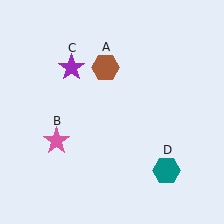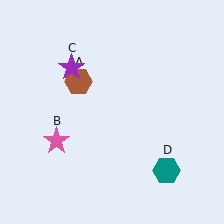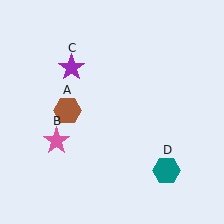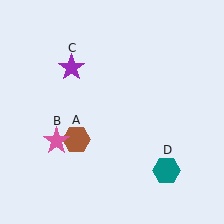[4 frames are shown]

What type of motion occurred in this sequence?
The brown hexagon (object A) rotated counterclockwise around the center of the scene.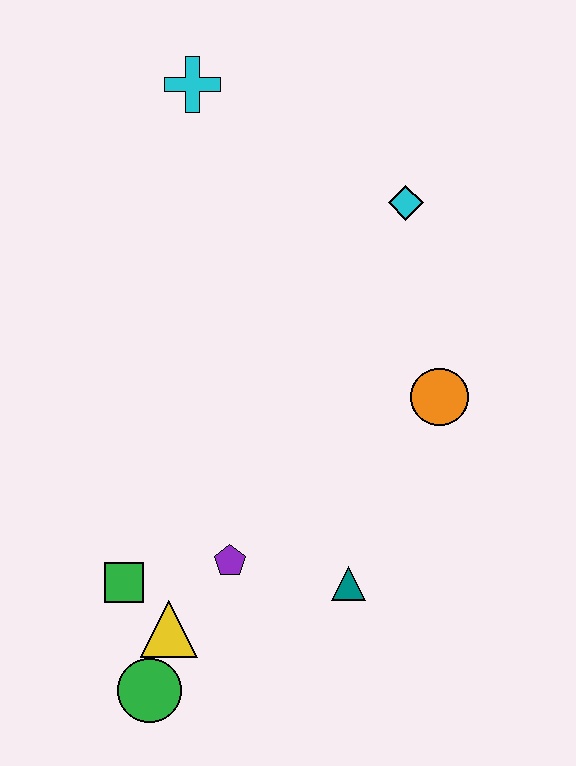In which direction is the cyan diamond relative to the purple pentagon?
The cyan diamond is above the purple pentagon.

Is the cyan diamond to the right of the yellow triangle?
Yes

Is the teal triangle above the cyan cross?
No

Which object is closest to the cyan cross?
The cyan diamond is closest to the cyan cross.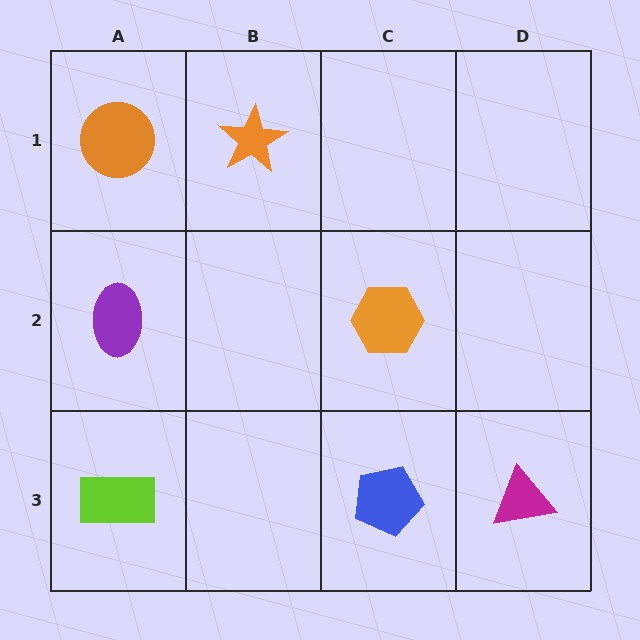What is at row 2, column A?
A purple ellipse.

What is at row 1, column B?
An orange star.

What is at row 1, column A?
An orange circle.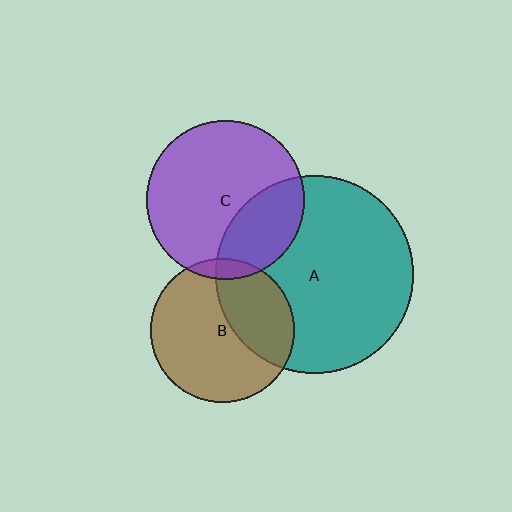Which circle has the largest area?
Circle A (teal).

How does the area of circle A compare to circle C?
Approximately 1.6 times.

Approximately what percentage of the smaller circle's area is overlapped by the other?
Approximately 5%.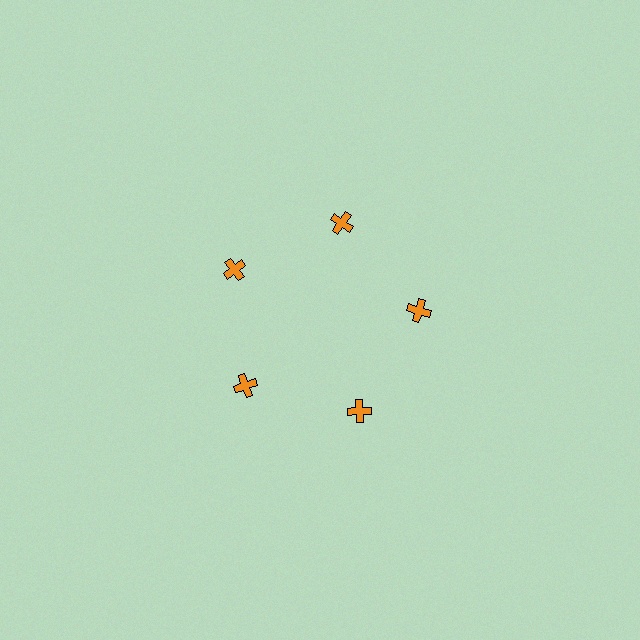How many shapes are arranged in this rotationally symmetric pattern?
There are 5 shapes, arranged in 5 groups of 1.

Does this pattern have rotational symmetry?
Yes, this pattern has 5-fold rotational symmetry. It looks the same after rotating 72 degrees around the center.